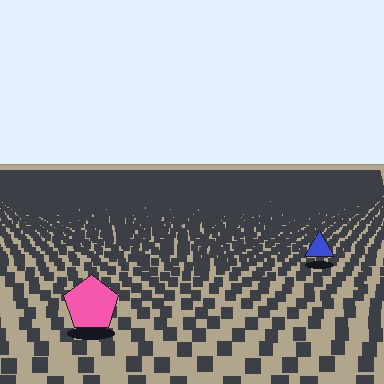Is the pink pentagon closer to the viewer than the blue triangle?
Yes. The pink pentagon is closer — you can tell from the texture gradient: the ground texture is coarser near it.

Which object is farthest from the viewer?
The blue triangle is farthest from the viewer. It appears smaller and the ground texture around it is denser.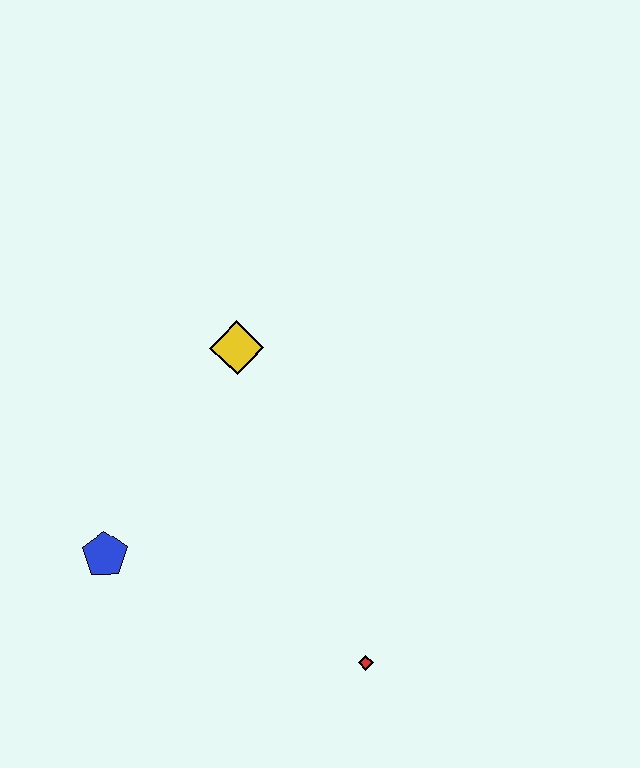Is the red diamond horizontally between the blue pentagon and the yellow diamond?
No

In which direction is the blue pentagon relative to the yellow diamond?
The blue pentagon is below the yellow diamond.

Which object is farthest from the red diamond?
The yellow diamond is farthest from the red diamond.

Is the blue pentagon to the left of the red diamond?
Yes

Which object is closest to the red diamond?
The blue pentagon is closest to the red diamond.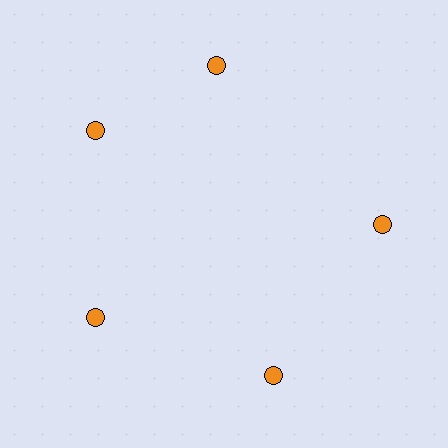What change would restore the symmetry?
The symmetry would be restored by rotating it back into even spacing with its neighbors so that all 5 circles sit at equal angles and equal distance from the center.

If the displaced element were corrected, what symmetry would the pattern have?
It would have 5-fold rotational symmetry — the pattern would map onto itself every 72 degrees.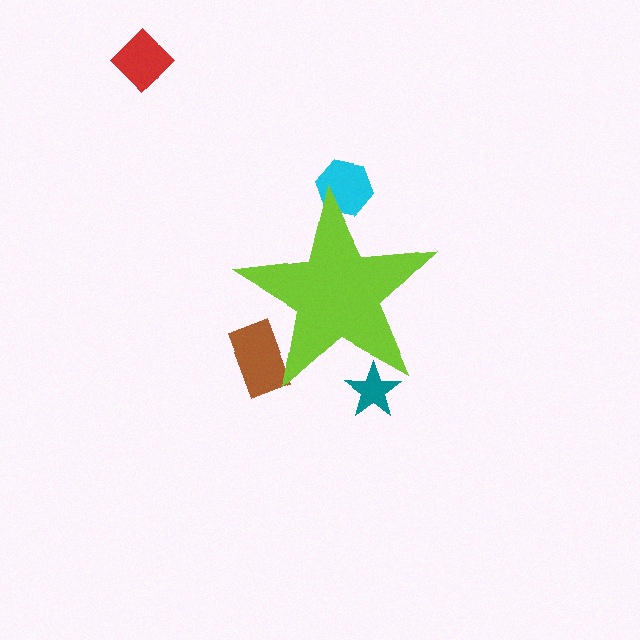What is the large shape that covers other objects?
A lime star.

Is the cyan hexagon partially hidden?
Yes, the cyan hexagon is partially hidden behind the lime star.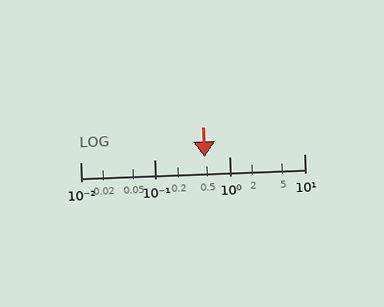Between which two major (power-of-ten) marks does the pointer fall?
The pointer is between 0.1 and 1.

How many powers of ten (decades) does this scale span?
The scale spans 3 decades, from 0.01 to 10.